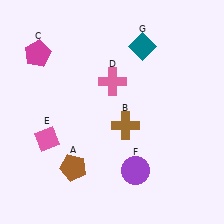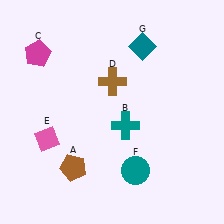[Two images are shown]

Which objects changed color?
B changed from brown to teal. D changed from pink to brown. F changed from purple to teal.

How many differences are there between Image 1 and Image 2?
There are 3 differences between the two images.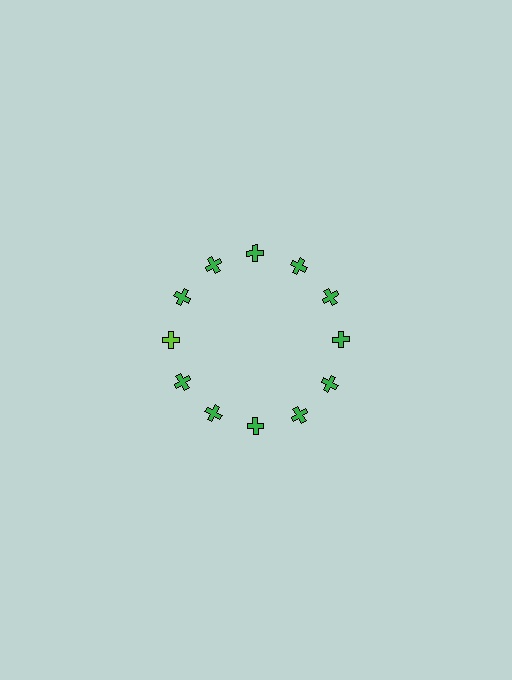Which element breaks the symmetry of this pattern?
The lime cross at roughly the 9 o'clock position breaks the symmetry. All other shapes are green crosses.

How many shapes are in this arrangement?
There are 12 shapes arranged in a ring pattern.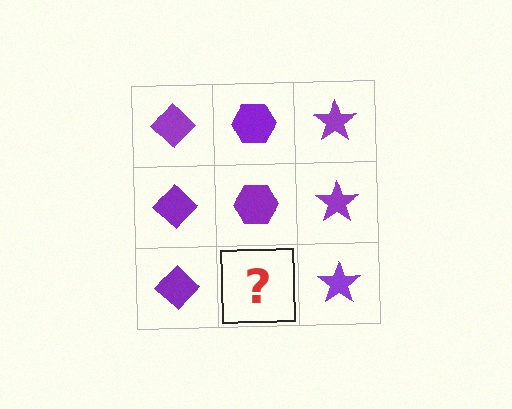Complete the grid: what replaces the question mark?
The question mark should be replaced with a purple hexagon.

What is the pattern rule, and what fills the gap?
The rule is that each column has a consistent shape. The gap should be filled with a purple hexagon.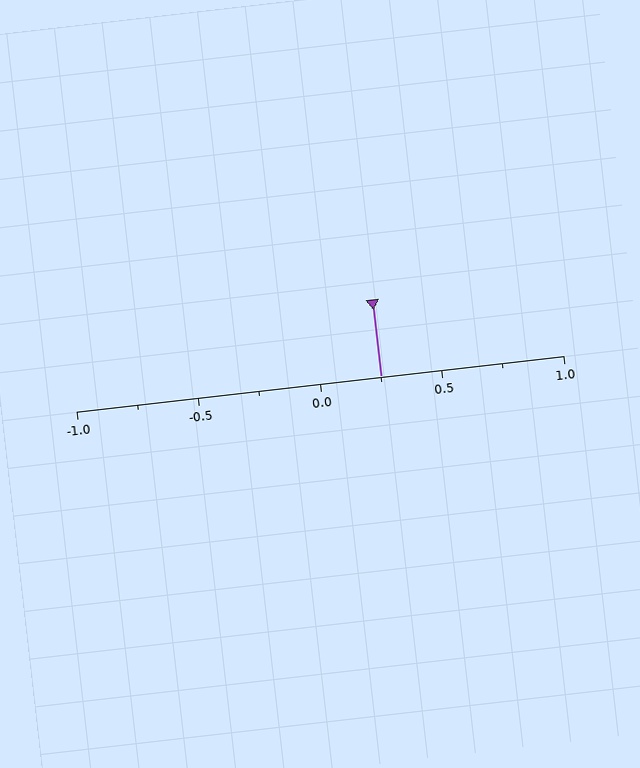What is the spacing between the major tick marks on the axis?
The major ticks are spaced 0.5 apart.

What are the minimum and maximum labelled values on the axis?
The axis runs from -1.0 to 1.0.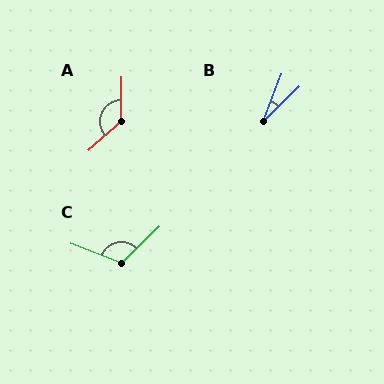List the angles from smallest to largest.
B (24°), C (115°), A (132°).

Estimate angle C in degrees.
Approximately 115 degrees.